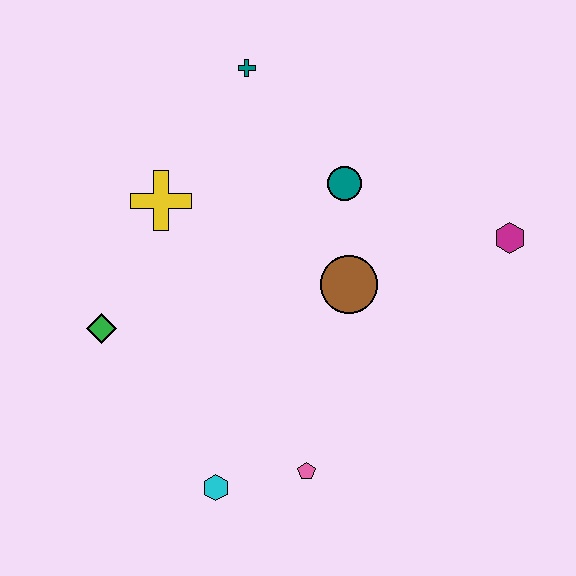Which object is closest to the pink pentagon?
The cyan hexagon is closest to the pink pentagon.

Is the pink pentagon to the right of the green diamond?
Yes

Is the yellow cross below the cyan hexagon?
No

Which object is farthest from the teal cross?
The cyan hexagon is farthest from the teal cross.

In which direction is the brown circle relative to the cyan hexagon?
The brown circle is above the cyan hexagon.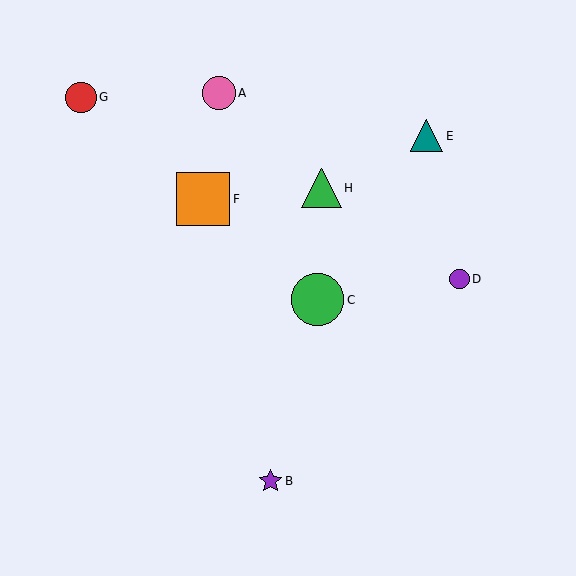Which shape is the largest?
The orange square (labeled F) is the largest.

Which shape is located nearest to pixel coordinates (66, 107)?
The red circle (labeled G) at (81, 97) is nearest to that location.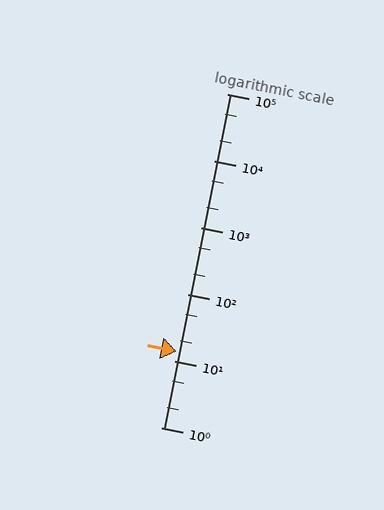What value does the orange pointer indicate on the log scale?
The pointer indicates approximately 14.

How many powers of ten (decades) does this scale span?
The scale spans 5 decades, from 1 to 100000.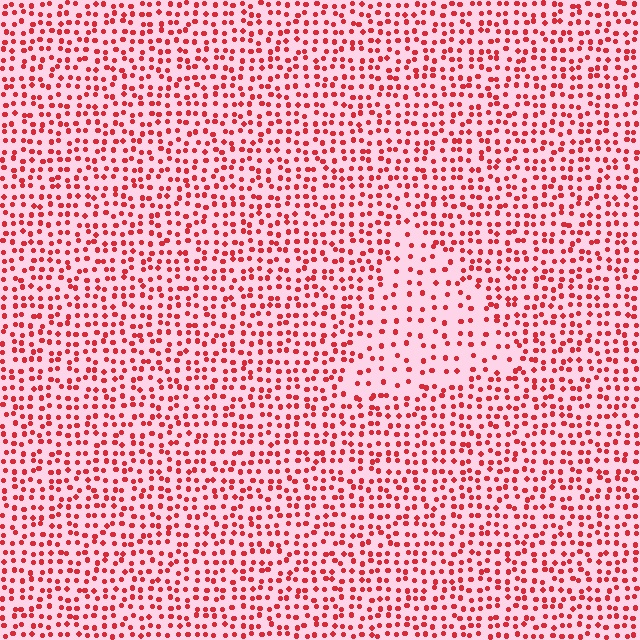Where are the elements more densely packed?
The elements are more densely packed outside the triangle boundary.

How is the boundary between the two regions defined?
The boundary is defined by a change in element density (approximately 1.9x ratio). All elements are the same color, size, and shape.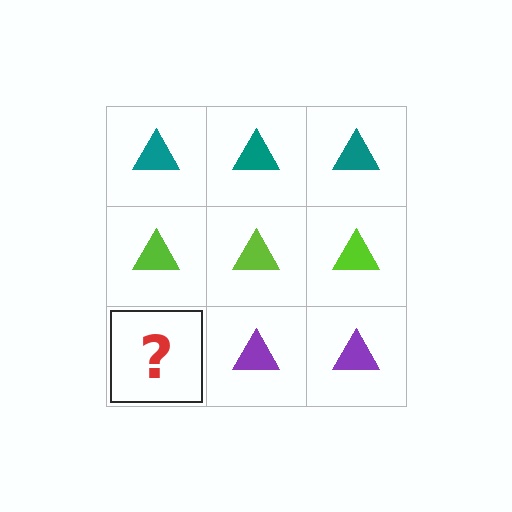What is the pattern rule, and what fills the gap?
The rule is that each row has a consistent color. The gap should be filled with a purple triangle.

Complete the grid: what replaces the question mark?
The question mark should be replaced with a purple triangle.